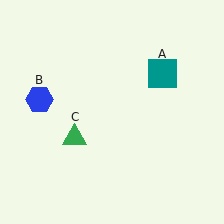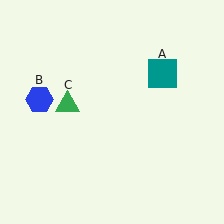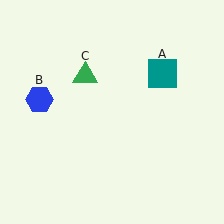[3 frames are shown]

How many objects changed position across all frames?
1 object changed position: green triangle (object C).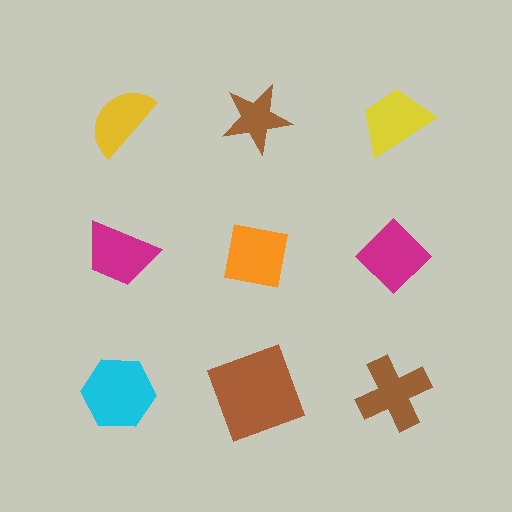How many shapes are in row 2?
3 shapes.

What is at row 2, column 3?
A magenta diamond.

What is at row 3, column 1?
A cyan hexagon.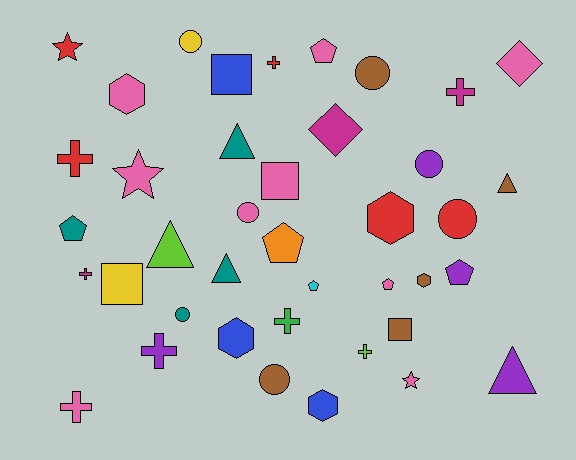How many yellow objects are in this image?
There are 2 yellow objects.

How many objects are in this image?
There are 40 objects.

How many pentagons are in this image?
There are 6 pentagons.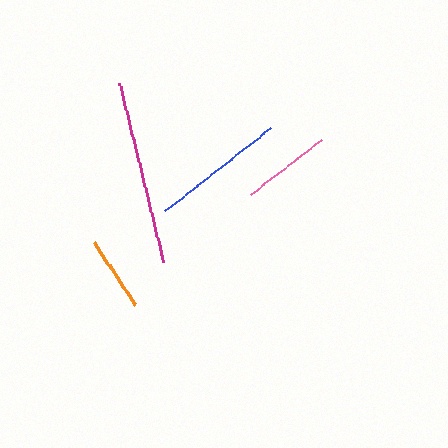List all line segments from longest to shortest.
From longest to shortest: magenta, blue, pink, orange.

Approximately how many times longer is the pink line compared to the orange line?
The pink line is approximately 1.2 times the length of the orange line.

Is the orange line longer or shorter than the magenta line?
The magenta line is longer than the orange line.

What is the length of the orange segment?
The orange segment is approximately 75 pixels long.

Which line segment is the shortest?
The orange line is the shortest at approximately 75 pixels.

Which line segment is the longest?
The magenta line is the longest at approximately 184 pixels.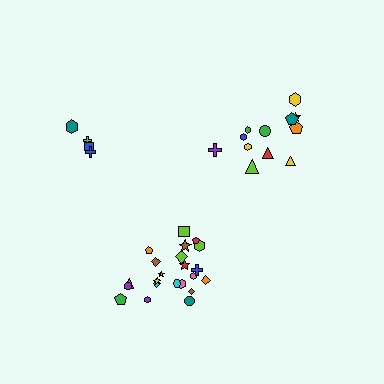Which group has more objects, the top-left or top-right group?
The top-right group.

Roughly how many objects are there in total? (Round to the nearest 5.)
Roughly 40 objects in total.